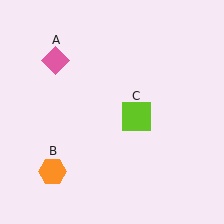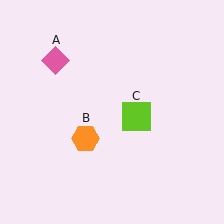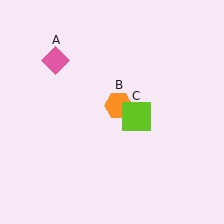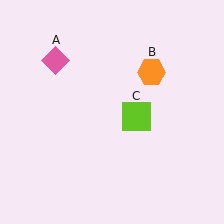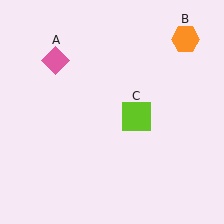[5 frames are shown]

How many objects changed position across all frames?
1 object changed position: orange hexagon (object B).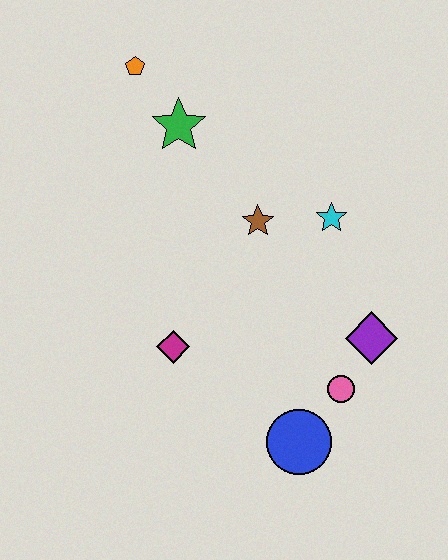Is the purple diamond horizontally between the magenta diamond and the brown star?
No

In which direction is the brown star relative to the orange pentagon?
The brown star is below the orange pentagon.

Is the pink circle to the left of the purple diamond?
Yes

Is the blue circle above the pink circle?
No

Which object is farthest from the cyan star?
The orange pentagon is farthest from the cyan star.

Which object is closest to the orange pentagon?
The green star is closest to the orange pentagon.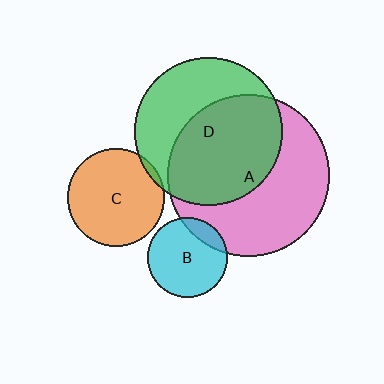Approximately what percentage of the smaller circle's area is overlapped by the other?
Approximately 55%.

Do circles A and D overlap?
Yes.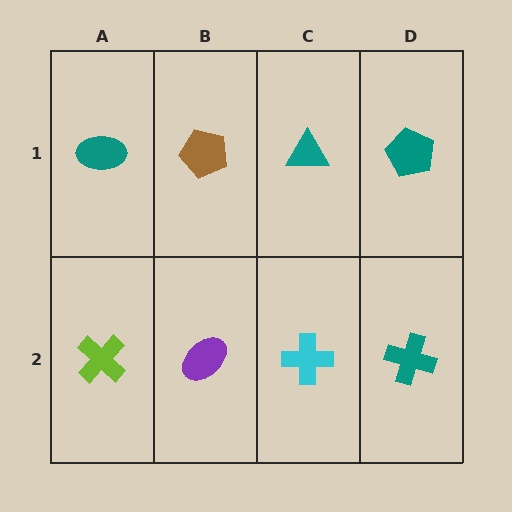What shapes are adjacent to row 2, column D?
A teal pentagon (row 1, column D), a cyan cross (row 2, column C).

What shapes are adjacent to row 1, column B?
A purple ellipse (row 2, column B), a teal ellipse (row 1, column A), a teal triangle (row 1, column C).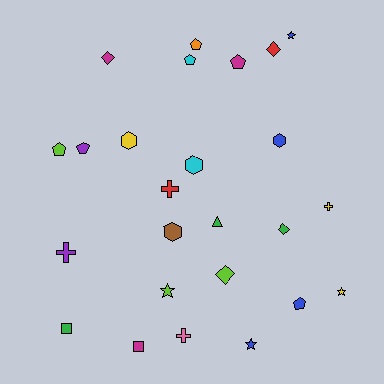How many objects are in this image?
There are 25 objects.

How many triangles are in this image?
There is 1 triangle.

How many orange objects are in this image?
There is 1 orange object.